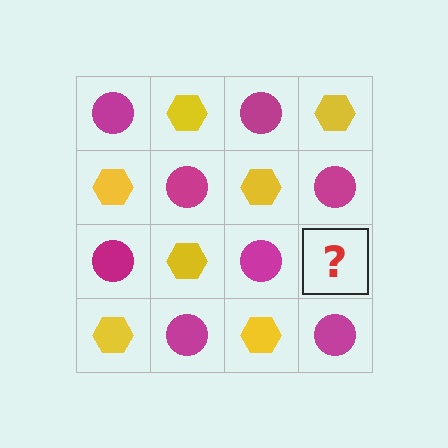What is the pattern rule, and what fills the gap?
The rule is that it alternates magenta circle and yellow hexagon in a checkerboard pattern. The gap should be filled with a yellow hexagon.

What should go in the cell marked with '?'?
The missing cell should contain a yellow hexagon.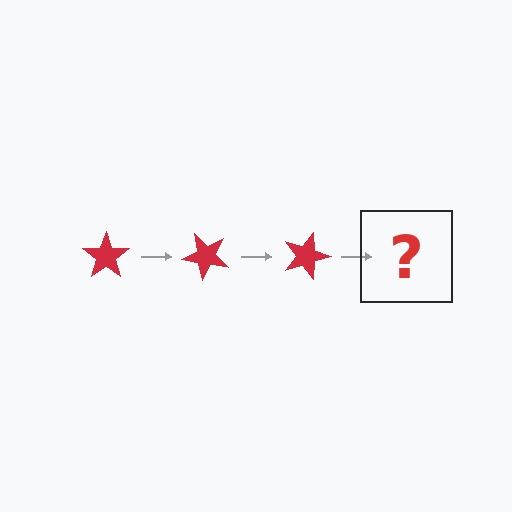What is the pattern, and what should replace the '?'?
The pattern is that the star rotates 45 degrees each step. The '?' should be a red star rotated 135 degrees.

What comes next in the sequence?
The next element should be a red star rotated 135 degrees.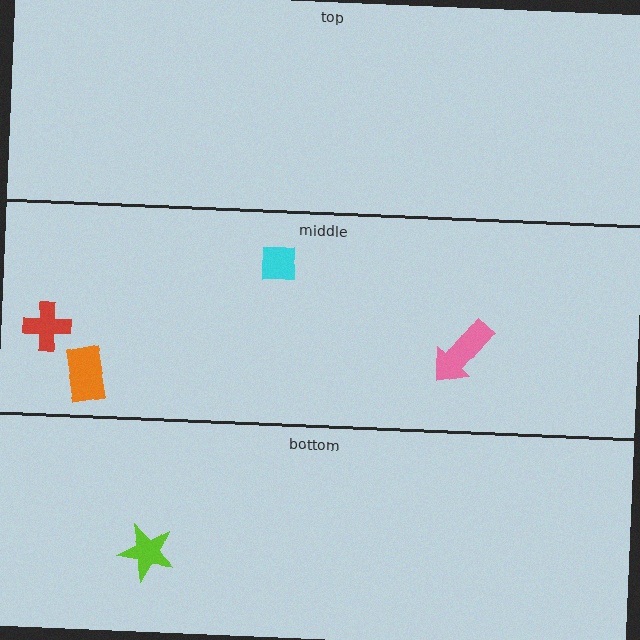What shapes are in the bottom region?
The lime star.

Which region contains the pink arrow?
The middle region.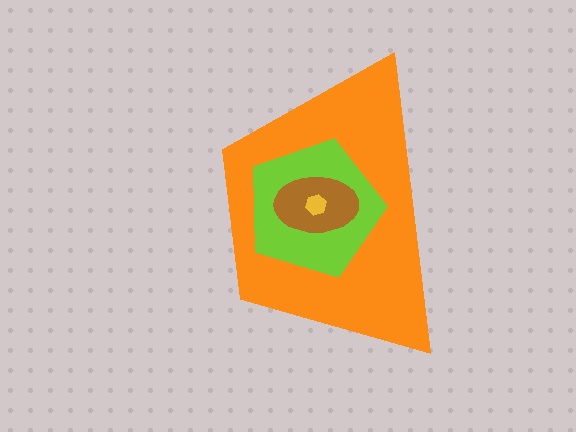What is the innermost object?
The yellow hexagon.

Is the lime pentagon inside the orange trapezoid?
Yes.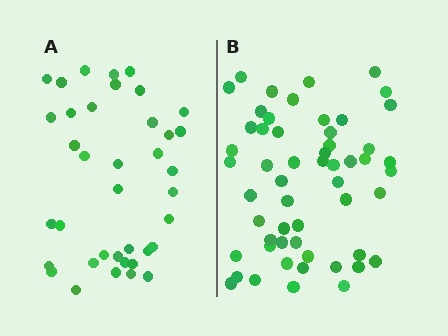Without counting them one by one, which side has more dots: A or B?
Region B (the right region) has more dots.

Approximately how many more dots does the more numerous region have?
Region B has approximately 15 more dots than region A.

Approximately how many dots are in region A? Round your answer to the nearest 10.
About 40 dots. (The exact count is 38, which rounds to 40.)